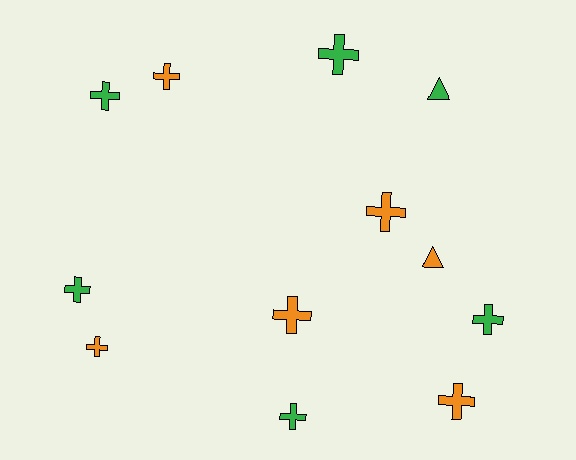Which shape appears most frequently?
Cross, with 10 objects.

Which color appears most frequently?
Orange, with 6 objects.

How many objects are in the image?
There are 12 objects.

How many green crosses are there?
There are 5 green crosses.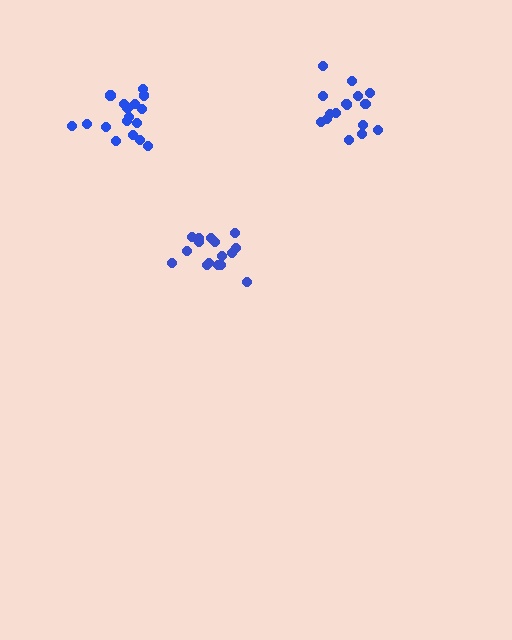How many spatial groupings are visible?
There are 3 spatial groupings.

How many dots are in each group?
Group 1: 16 dots, Group 2: 17 dots, Group 3: 16 dots (49 total).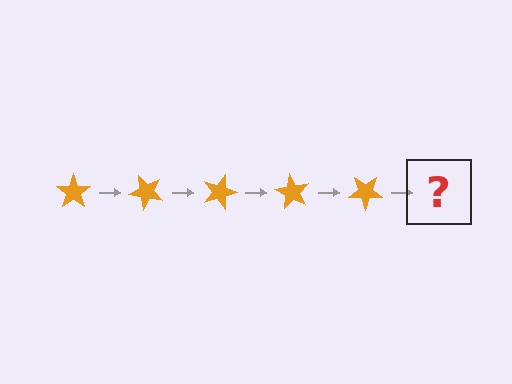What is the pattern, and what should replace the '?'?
The pattern is that the star rotates 45 degrees each step. The '?' should be an orange star rotated 225 degrees.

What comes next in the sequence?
The next element should be an orange star rotated 225 degrees.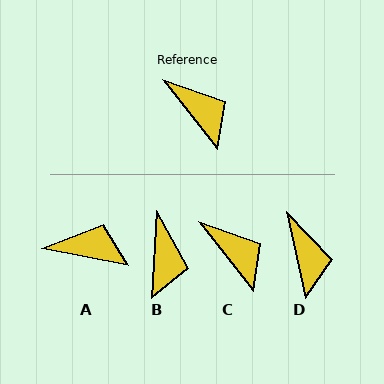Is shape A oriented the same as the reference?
No, it is off by about 41 degrees.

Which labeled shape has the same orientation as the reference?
C.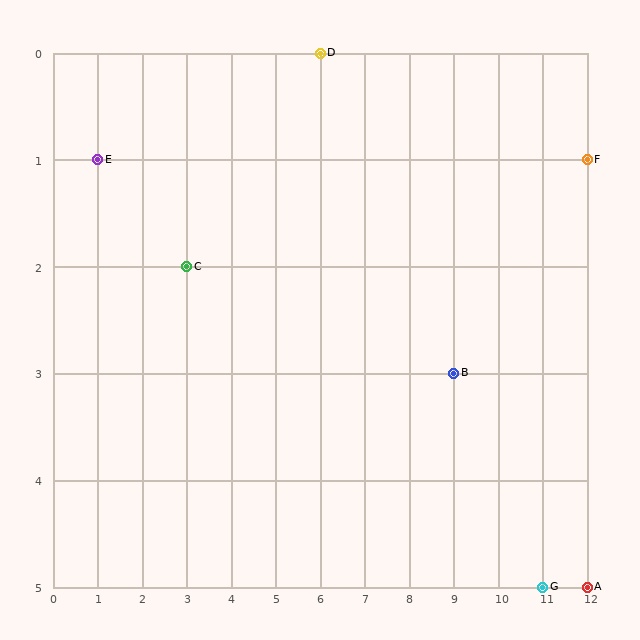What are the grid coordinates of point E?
Point E is at grid coordinates (1, 1).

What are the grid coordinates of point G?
Point G is at grid coordinates (11, 5).